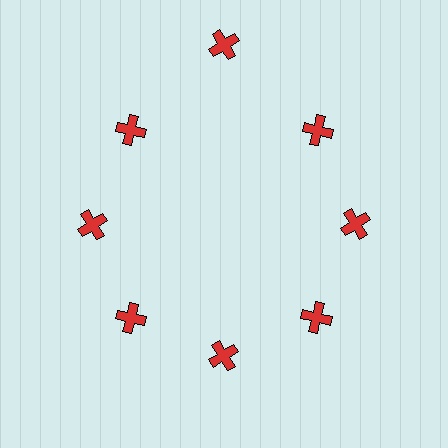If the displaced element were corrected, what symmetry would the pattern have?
It would have 8-fold rotational symmetry — the pattern would map onto itself every 45 degrees.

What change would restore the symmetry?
The symmetry would be restored by moving it inward, back onto the ring so that all 8 crosses sit at equal angles and equal distance from the center.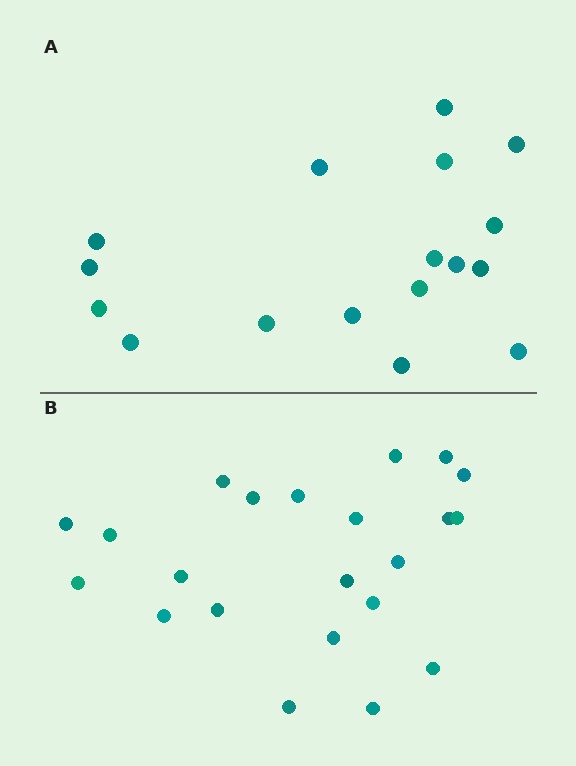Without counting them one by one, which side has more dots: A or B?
Region B (the bottom region) has more dots.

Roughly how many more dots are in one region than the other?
Region B has about 5 more dots than region A.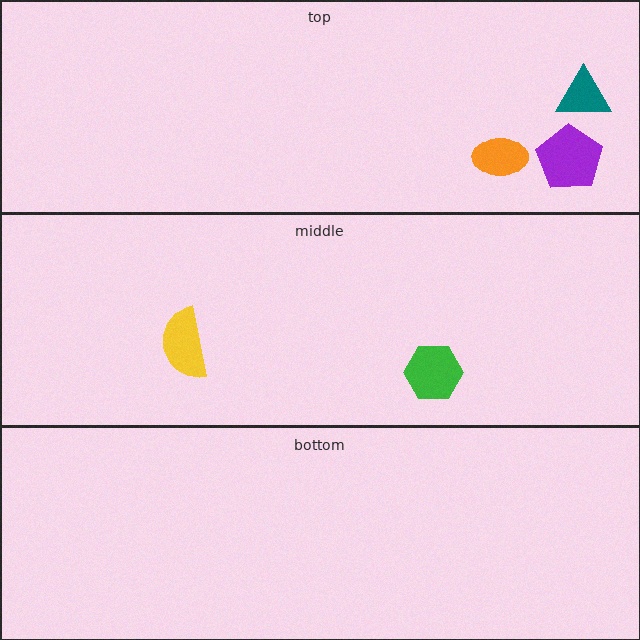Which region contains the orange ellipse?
The top region.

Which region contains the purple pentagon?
The top region.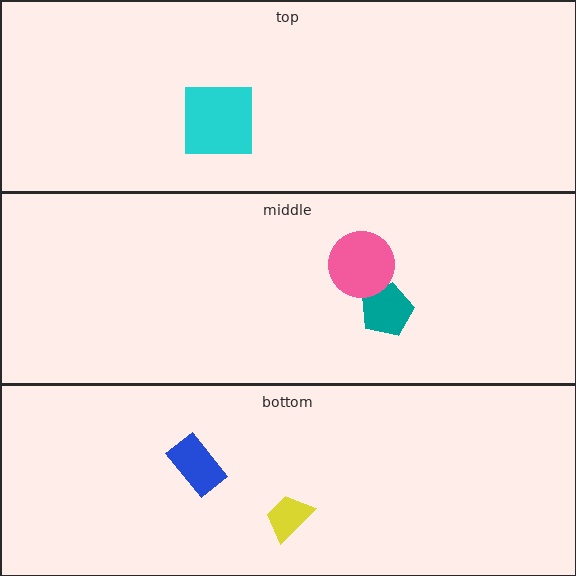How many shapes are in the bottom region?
2.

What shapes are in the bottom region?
The yellow trapezoid, the blue rectangle.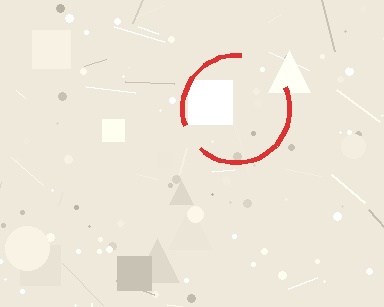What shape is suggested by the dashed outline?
The dashed outline suggests a circle.